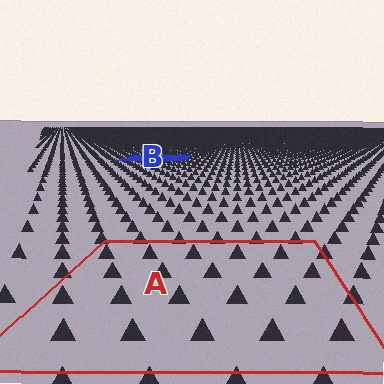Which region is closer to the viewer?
Region A is closer. The texture elements there are larger and more spread out.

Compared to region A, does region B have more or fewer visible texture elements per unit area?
Region B has more texture elements per unit area — they are packed more densely because it is farther away.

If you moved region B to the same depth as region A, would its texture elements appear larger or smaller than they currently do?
They would appear larger. At a closer depth, the same texture elements are projected at a bigger on-screen size.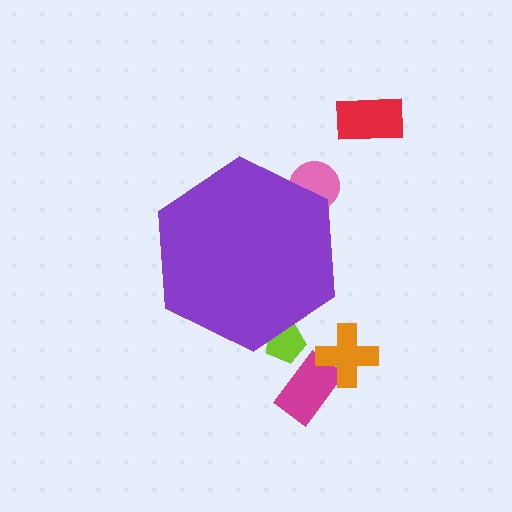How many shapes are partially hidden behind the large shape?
2 shapes are partially hidden.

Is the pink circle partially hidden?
Yes, the pink circle is partially hidden behind the purple hexagon.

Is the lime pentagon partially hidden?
Yes, the lime pentagon is partially hidden behind the purple hexagon.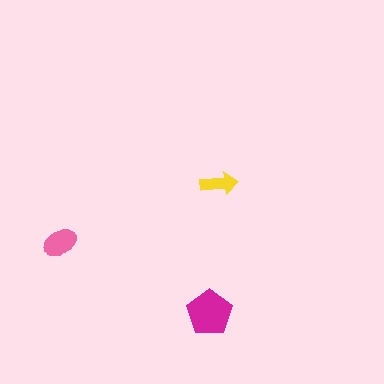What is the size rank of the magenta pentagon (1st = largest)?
1st.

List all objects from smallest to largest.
The yellow arrow, the pink ellipse, the magenta pentagon.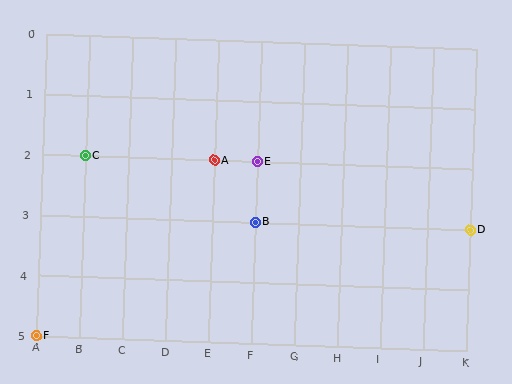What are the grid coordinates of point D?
Point D is at grid coordinates (K, 3).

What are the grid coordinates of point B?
Point B is at grid coordinates (F, 3).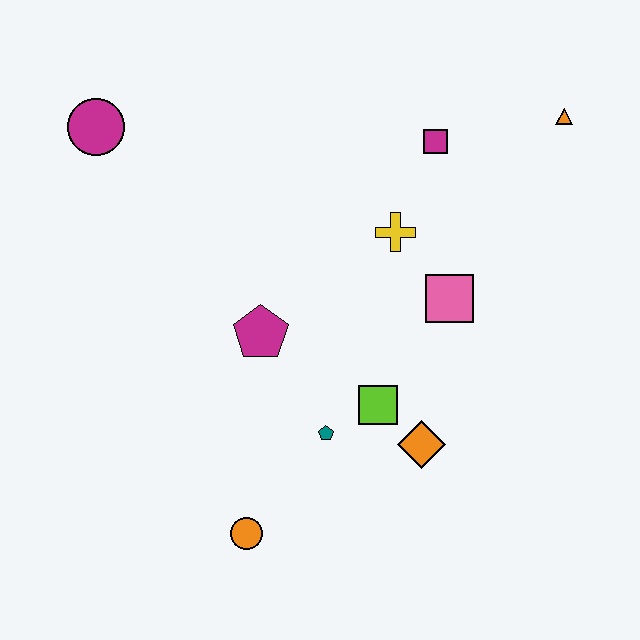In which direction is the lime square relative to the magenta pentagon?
The lime square is to the right of the magenta pentagon.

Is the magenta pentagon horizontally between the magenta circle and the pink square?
Yes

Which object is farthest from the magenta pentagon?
The orange triangle is farthest from the magenta pentagon.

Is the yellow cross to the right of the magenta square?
No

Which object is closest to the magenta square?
The yellow cross is closest to the magenta square.